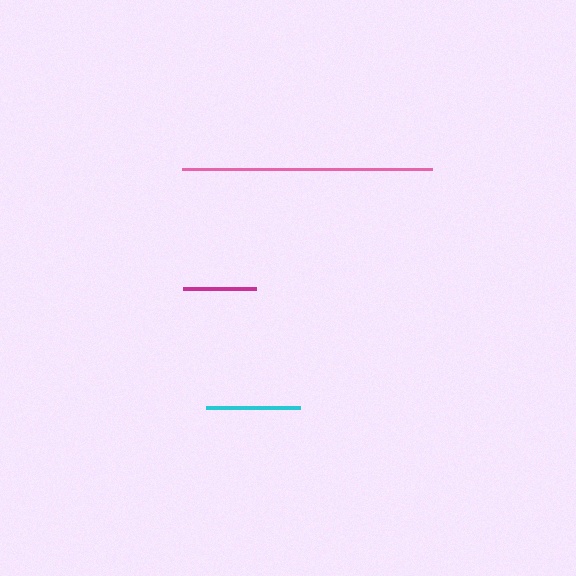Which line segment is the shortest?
The magenta line is the shortest at approximately 73 pixels.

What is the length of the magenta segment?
The magenta segment is approximately 73 pixels long.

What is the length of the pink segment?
The pink segment is approximately 250 pixels long.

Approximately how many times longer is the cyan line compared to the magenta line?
The cyan line is approximately 1.3 times the length of the magenta line.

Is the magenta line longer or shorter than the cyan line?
The cyan line is longer than the magenta line.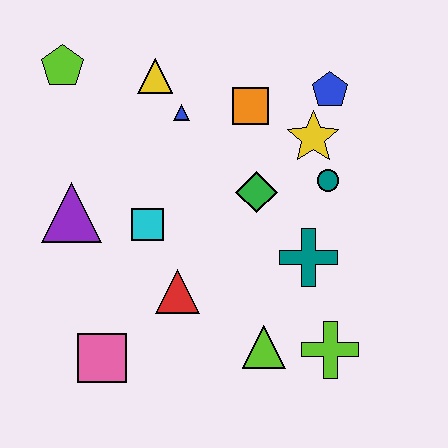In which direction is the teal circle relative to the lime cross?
The teal circle is above the lime cross.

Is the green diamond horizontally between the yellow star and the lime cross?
No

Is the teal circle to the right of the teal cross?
Yes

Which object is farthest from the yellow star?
The pink square is farthest from the yellow star.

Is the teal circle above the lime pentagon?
No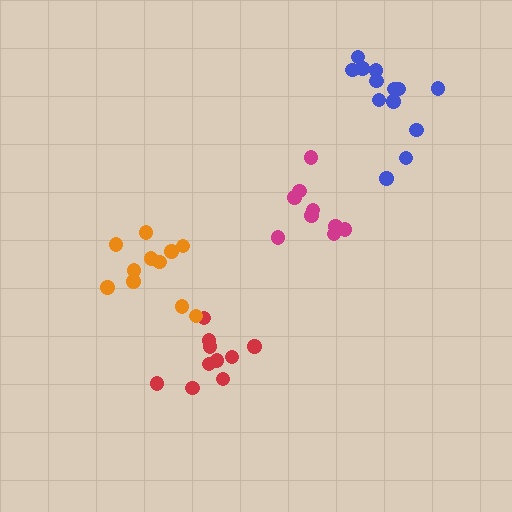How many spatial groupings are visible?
There are 4 spatial groupings.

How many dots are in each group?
Group 1: 9 dots, Group 2: 10 dots, Group 3: 13 dots, Group 4: 11 dots (43 total).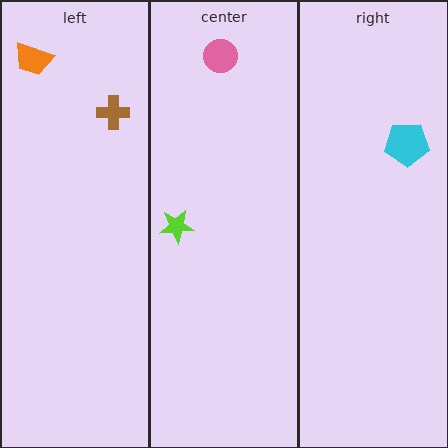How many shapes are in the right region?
1.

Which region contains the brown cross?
The left region.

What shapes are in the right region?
The cyan pentagon.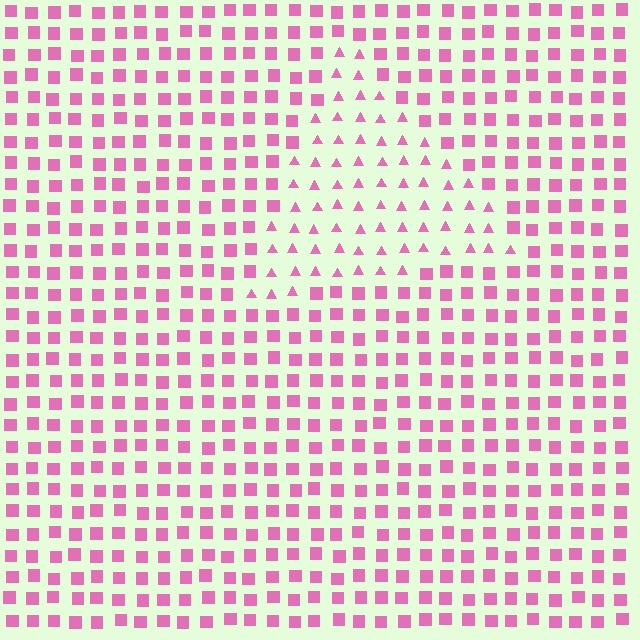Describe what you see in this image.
The image is filled with small pink elements arranged in a uniform grid. A triangle-shaped region contains triangles, while the surrounding area contains squares. The boundary is defined purely by the change in element shape.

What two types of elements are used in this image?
The image uses triangles inside the triangle region and squares outside it.